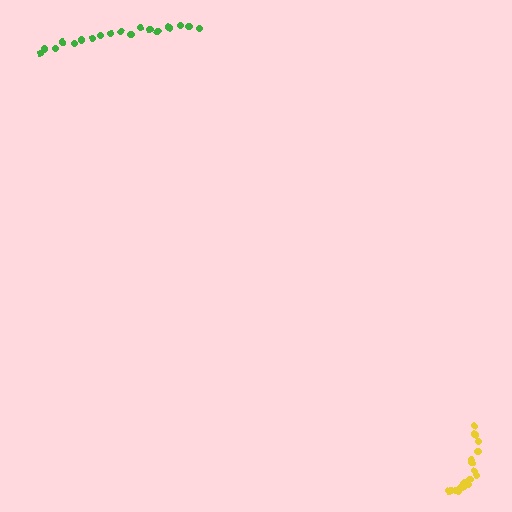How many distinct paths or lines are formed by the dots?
There are 2 distinct paths.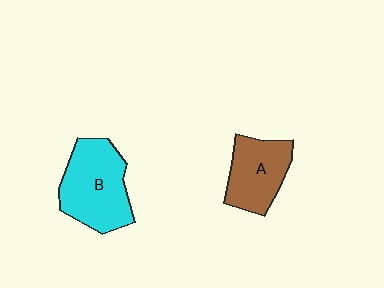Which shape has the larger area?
Shape B (cyan).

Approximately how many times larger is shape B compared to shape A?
Approximately 1.4 times.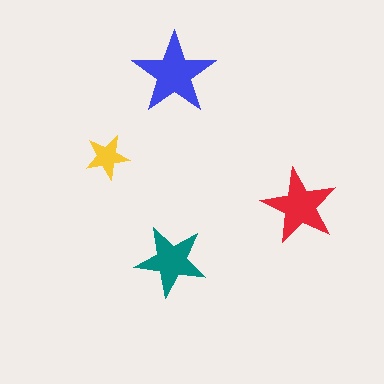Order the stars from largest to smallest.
the blue one, the red one, the teal one, the yellow one.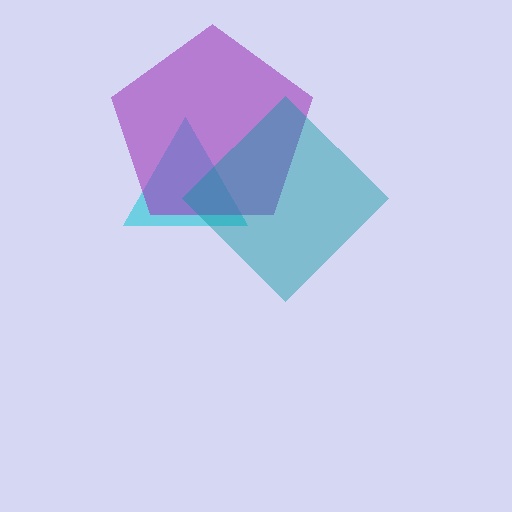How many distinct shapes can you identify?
There are 3 distinct shapes: a cyan triangle, a purple pentagon, a teal diamond.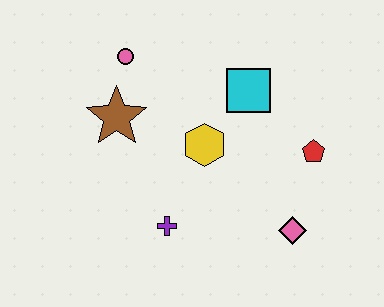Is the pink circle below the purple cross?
No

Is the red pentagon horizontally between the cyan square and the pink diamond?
No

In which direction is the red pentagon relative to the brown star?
The red pentagon is to the right of the brown star.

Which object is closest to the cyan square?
The yellow hexagon is closest to the cyan square.